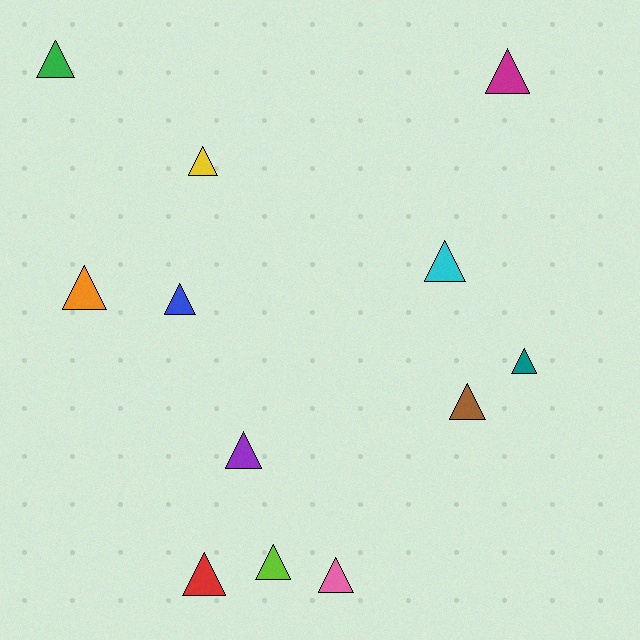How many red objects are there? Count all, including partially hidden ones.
There is 1 red object.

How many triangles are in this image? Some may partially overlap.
There are 12 triangles.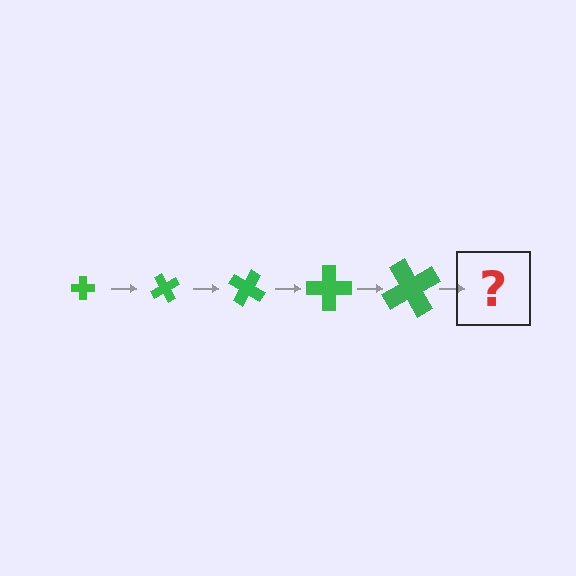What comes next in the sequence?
The next element should be a cross, larger than the previous one and rotated 300 degrees from the start.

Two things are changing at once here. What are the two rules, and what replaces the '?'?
The two rules are that the cross grows larger each step and it rotates 60 degrees each step. The '?' should be a cross, larger than the previous one and rotated 300 degrees from the start.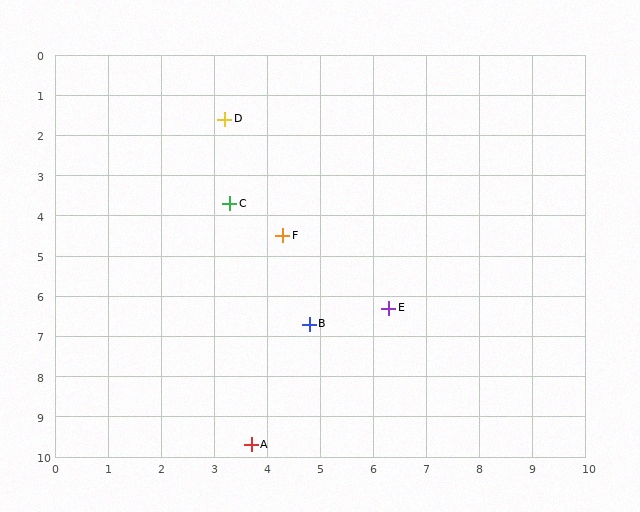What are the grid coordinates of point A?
Point A is at approximately (3.7, 9.7).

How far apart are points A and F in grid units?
Points A and F are about 5.2 grid units apart.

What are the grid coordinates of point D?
Point D is at approximately (3.2, 1.6).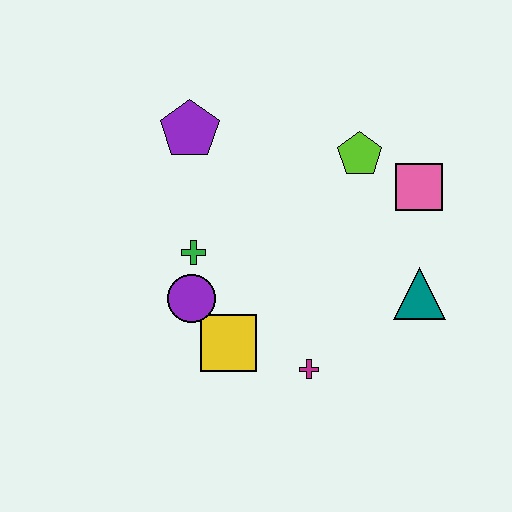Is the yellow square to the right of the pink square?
No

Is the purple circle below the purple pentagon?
Yes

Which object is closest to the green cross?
The purple circle is closest to the green cross.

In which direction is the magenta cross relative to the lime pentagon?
The magenta cross is below the lime pentagon.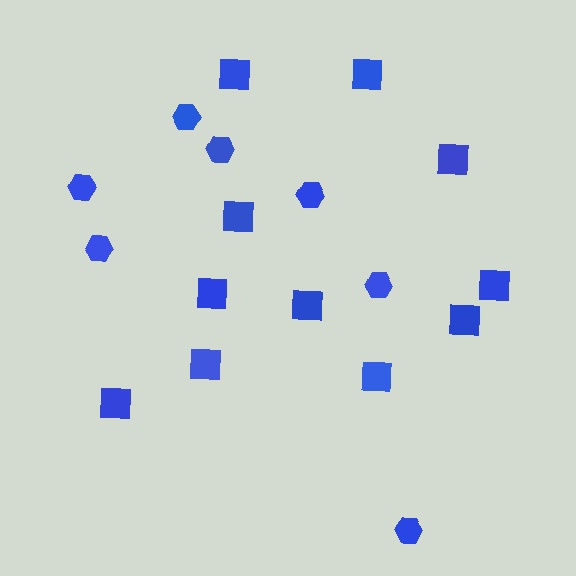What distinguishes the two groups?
There are 2 groups: one group of squares (11) and one group of hexagons (7).